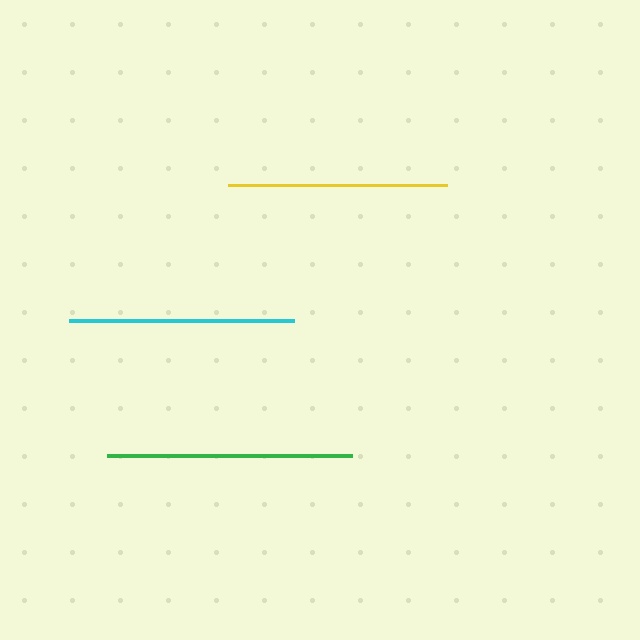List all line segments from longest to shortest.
From longest to shortest: green, cyan, yellow.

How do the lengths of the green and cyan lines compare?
The green and cyan lines are approximately the same length.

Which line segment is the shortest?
The yellow line is the shortest at approximately 219 pixels.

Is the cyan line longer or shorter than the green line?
The green line is longer than the cyan line.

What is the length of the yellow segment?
The yellow segment is approximately 219 pixels long.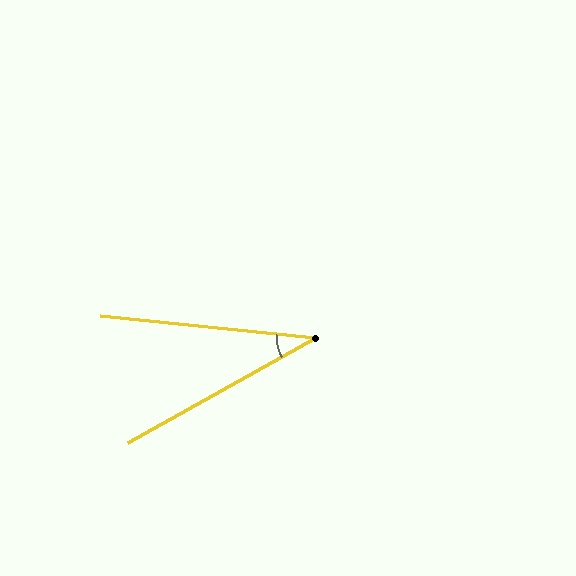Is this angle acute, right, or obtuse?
It is acute.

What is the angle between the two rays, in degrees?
Approximately 35 degrees.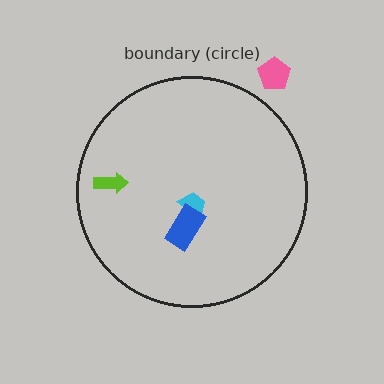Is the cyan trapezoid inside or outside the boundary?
Inside.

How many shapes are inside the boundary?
3 inside, 1 outside.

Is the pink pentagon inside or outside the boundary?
Outside.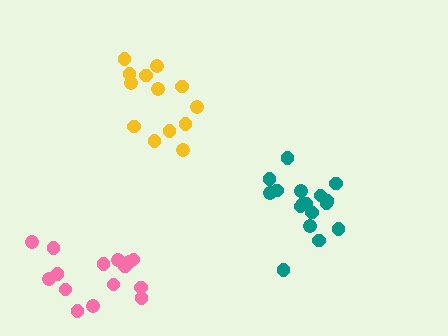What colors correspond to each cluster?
The clusters are colored: yellow, teal, pink.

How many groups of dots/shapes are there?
There are 3 groups.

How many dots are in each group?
Group 1: 13 dots, Group 2: 17 dots, Group 3: 15 dots (45 total).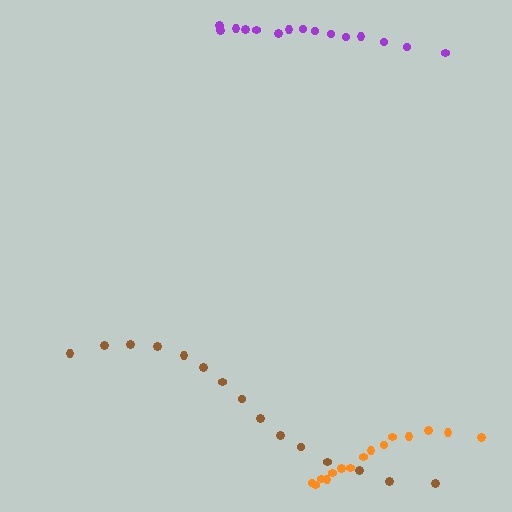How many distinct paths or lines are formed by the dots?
There are 3 distinct paths.